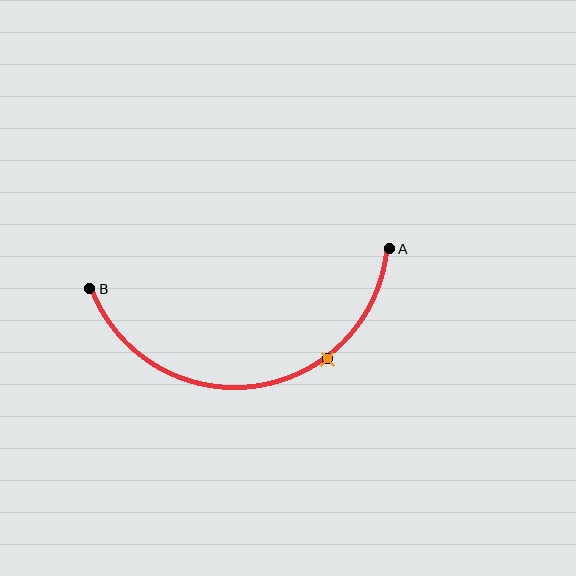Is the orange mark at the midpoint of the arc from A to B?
No. The orange mark lies on the arc but is closer to endpoint A. The arc midpoint would be at the point on the curve equidistant along the arc from both A and B.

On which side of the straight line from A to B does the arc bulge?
The arc bulges below the straight line connecting A and B.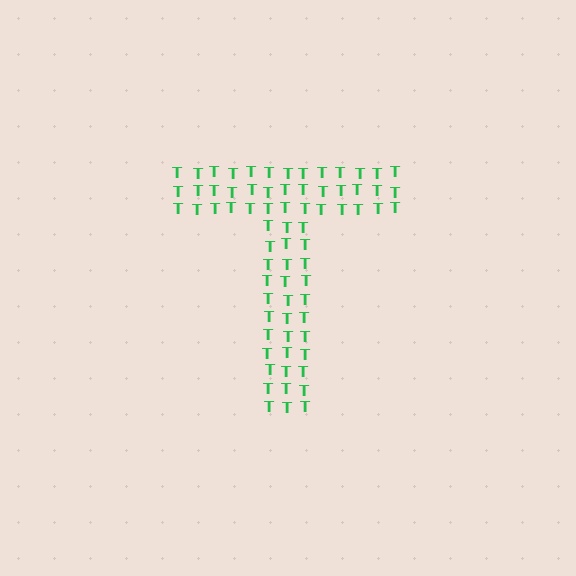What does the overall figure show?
The overall figure shows the letter T.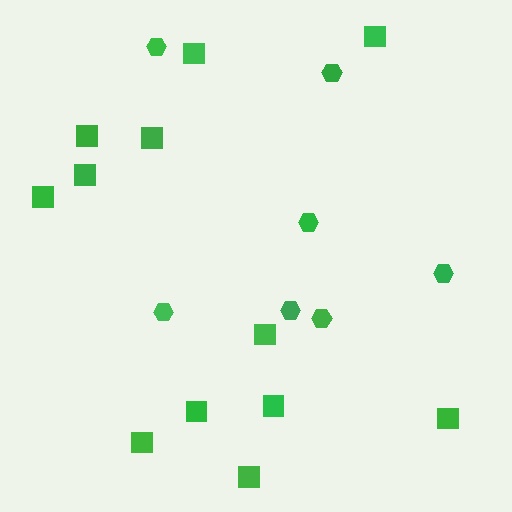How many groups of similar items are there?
There are 2 groups: one group of squares (12) and one group of hexagons (7).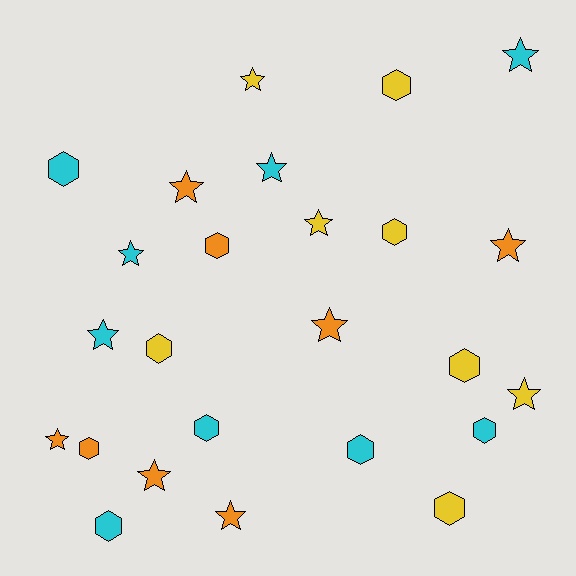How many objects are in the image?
There are 25 objects.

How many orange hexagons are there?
There are 2 orange hexagons.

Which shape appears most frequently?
Star, with 13 objects.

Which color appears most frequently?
Cyan, with 9 objects.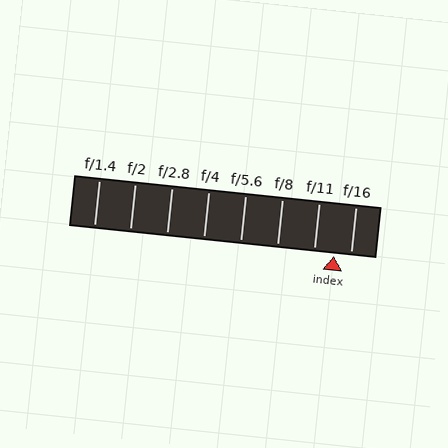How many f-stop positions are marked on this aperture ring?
There are 8 f-stop positions marked.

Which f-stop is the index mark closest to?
The index mark is closest to f/16.